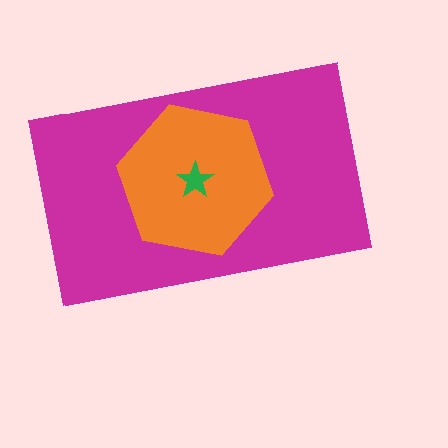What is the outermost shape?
The magenta rectangle.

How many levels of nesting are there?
3.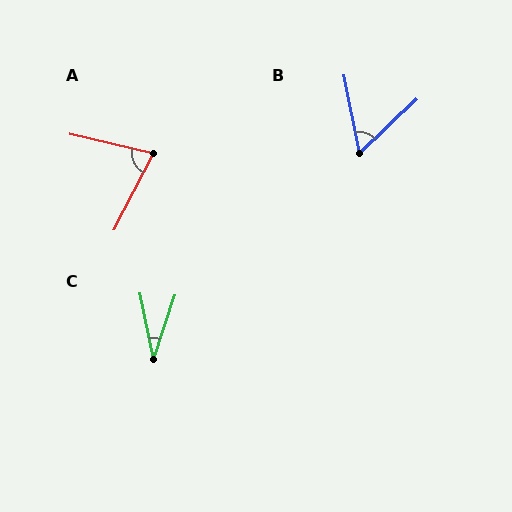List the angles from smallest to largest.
C (30°), B (58°), A (76°).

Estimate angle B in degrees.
Approximately 58 degrees.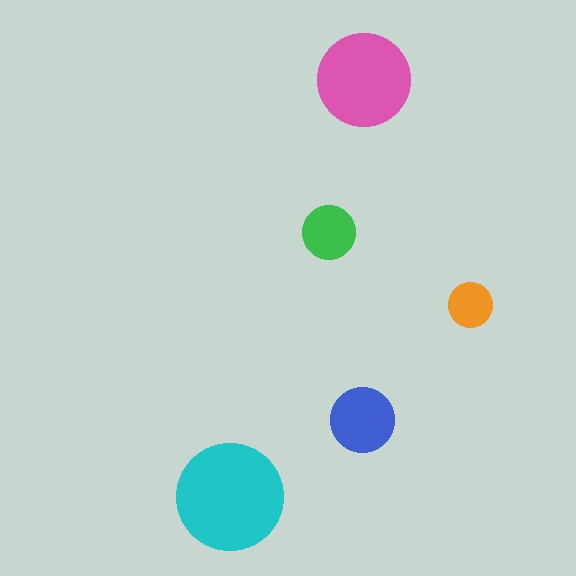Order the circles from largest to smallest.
the cyan one, the pink one, the blue one, the green one, the orange one.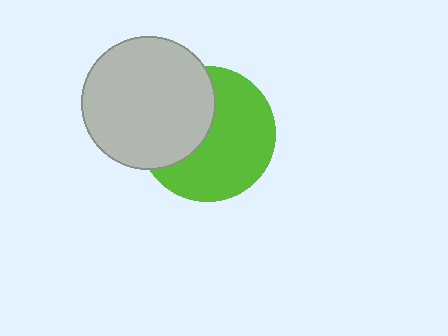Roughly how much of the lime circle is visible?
About half of it is visible (roughly 61%).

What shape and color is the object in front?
The object in front is a light gray circle.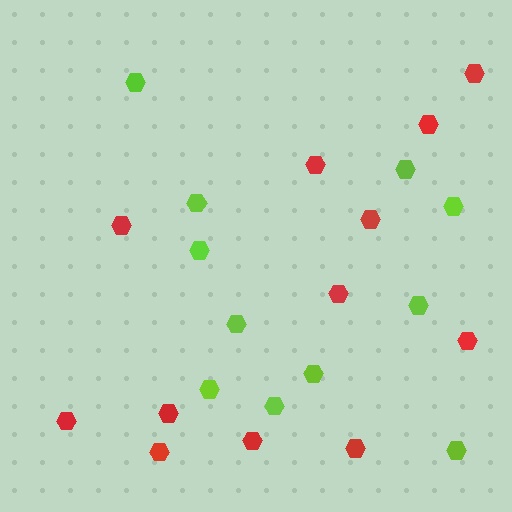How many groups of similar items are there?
There are 2 groups: one group of red hexagons (12) and one group of lime hexagons (11).